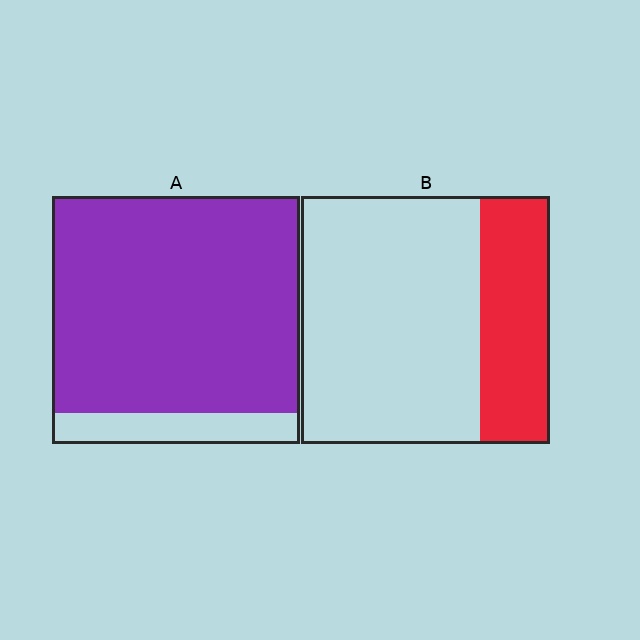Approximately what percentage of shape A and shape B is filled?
A is approximately 90% and B is approximately 30%.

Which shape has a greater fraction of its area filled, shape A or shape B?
Shape A.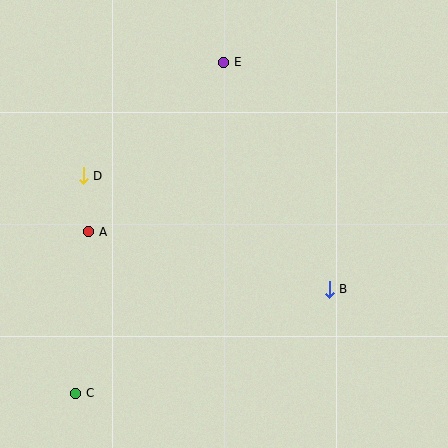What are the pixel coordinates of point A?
Point A is at (89, 232).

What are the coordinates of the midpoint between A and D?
The midpoint between A and D is at (86, 204).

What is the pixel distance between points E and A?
The distance between E and A is 217 pixels.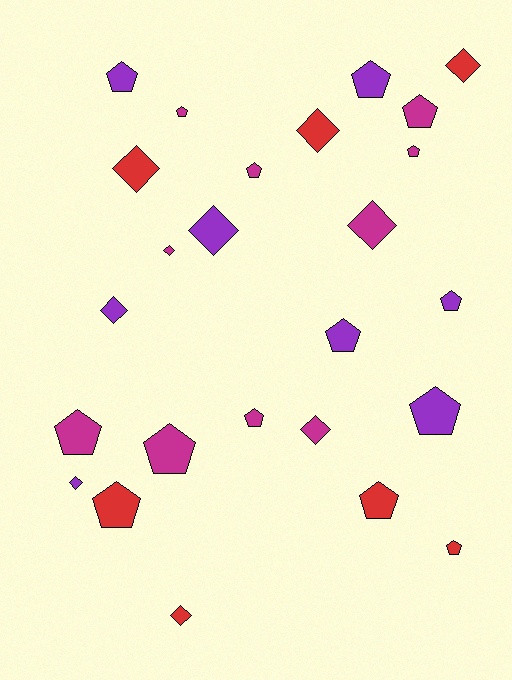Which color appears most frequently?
Magenta, with 10 objects.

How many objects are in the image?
There are 25 objects.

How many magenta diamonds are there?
There are 3 magenta diamonds.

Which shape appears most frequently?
Pentagon, with 15 objects.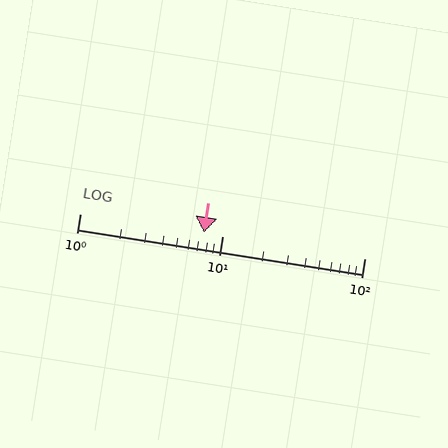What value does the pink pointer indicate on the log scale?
The pointer indicates approximately 7.4.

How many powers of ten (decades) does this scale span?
The scale spans 2 decades, from 1 to 100.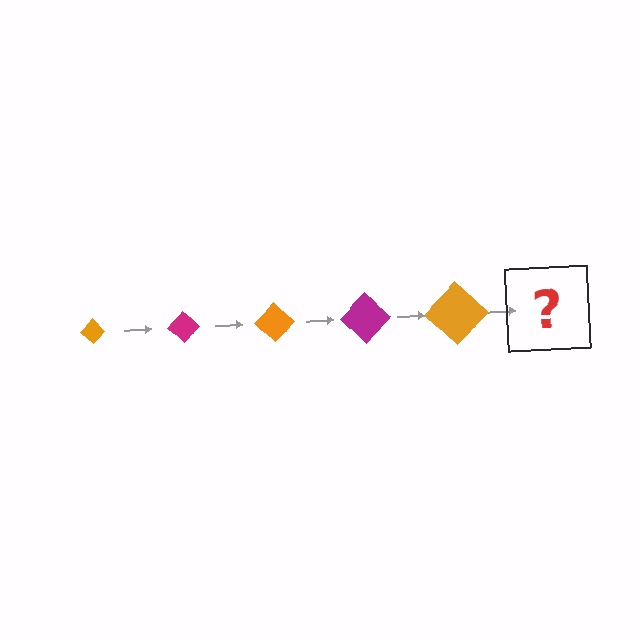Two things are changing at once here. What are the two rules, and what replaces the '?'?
The two rules are that the diamond grows larger each step and the color cycles through orange and magenta. The '?' should be a magenta diamond, larger than the previous one.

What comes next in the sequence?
The next element should be a magenta diamond, larger than the previous one.